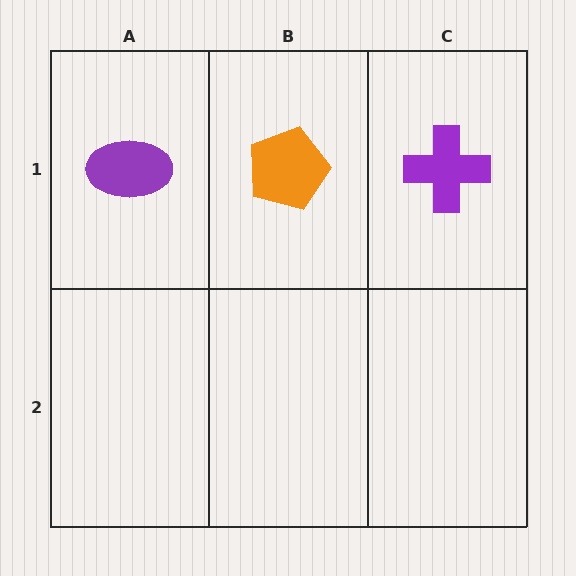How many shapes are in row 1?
3 shapes.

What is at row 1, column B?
An orange pentagon.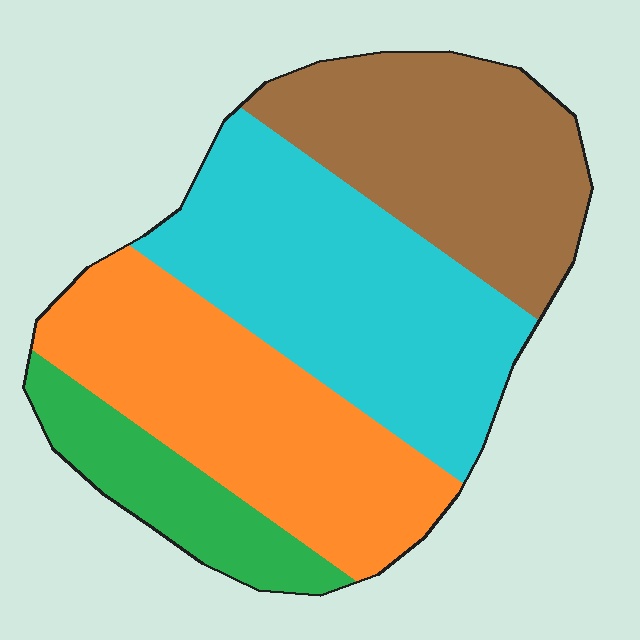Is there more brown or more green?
Brown.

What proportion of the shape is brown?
Brown covers about 25% of the shape.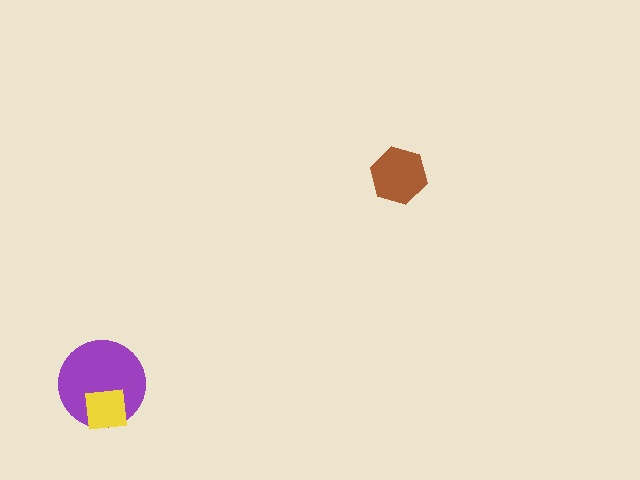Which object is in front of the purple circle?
The yellow square is in front of the purple circle.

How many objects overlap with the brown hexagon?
0 objects overlap with the brown hexagon.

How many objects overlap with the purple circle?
1 object overlaps with the purple circle.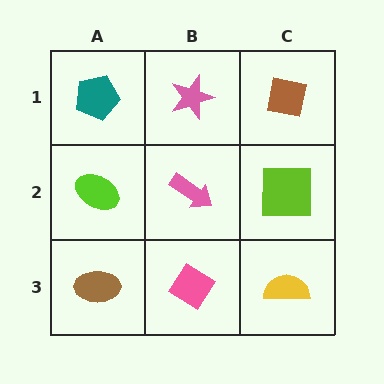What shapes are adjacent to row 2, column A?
A teal pentagon (row 1, column A), a brown ellipse (row 3, column A), a pink arrow (row 2, column B).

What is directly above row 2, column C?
A brown square.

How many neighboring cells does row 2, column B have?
4.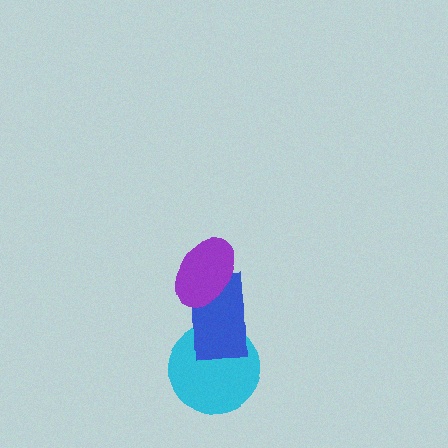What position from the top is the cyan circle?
The cyan circle is 3rd from the top.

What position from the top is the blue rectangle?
The blue rectangle is 2nd from the top.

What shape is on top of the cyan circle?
The blue rectangle is on top of the cyan circle.